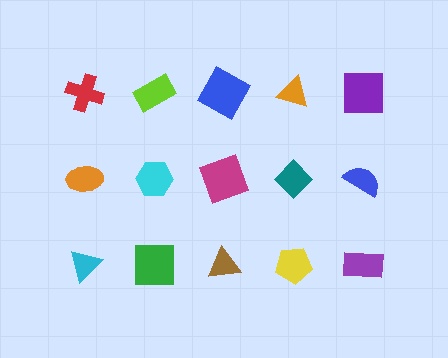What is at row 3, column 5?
A purple rectangle.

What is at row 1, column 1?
A red cross.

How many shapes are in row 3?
5 shapes.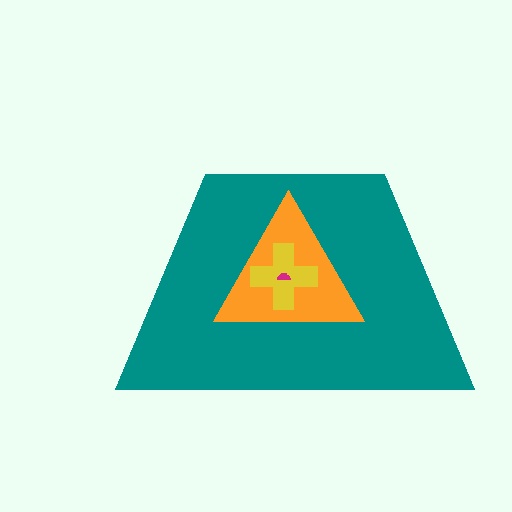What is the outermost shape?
The teal trapezoid.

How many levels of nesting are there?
4.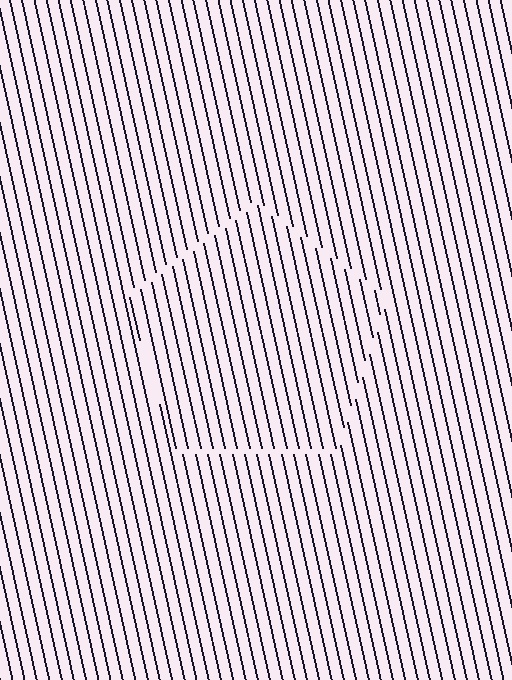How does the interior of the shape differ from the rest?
The interior of the shape contains the same grating, shifted by half a period — the contour is defined by the phase discontinuity where line-ends from the inner and outer gratings abut.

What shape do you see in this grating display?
An illusory pentagon. The interior of the shape contains the same grating, shifted by half a period — the contour is defined by the phase discontinuity where line-ends from the inner and outer gratings abut.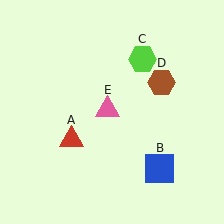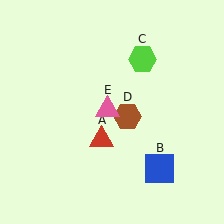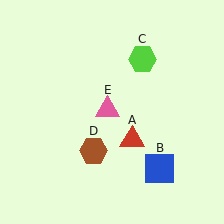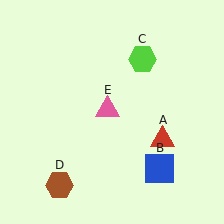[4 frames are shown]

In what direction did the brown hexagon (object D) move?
The brown hexagon (object D) moved down and to the left.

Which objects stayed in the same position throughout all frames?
Blue square (object B) and lime hexagon (object C) and pink triangle (object E) remained stationary.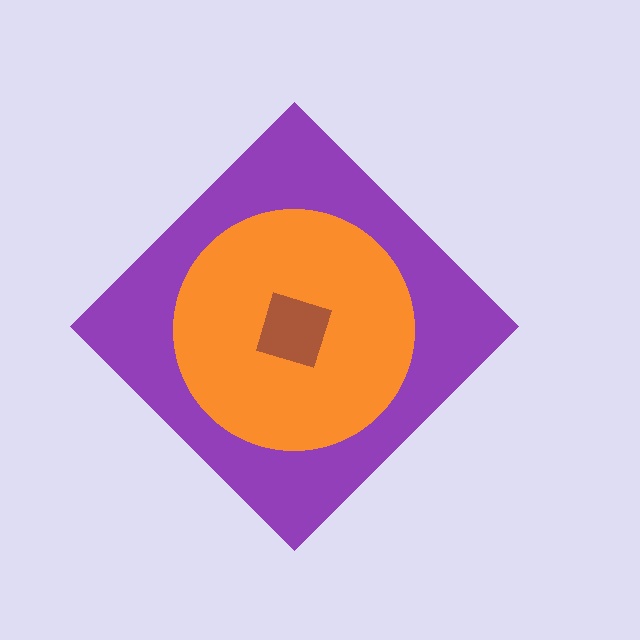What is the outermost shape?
The purple diamond.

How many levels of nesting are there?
3.